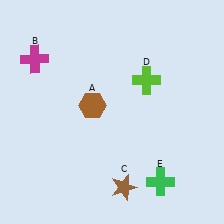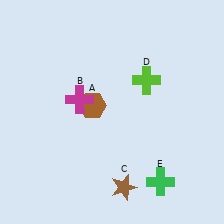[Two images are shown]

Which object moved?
The magenta cross (B) moved right.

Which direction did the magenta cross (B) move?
The magenta cross (B) moved right.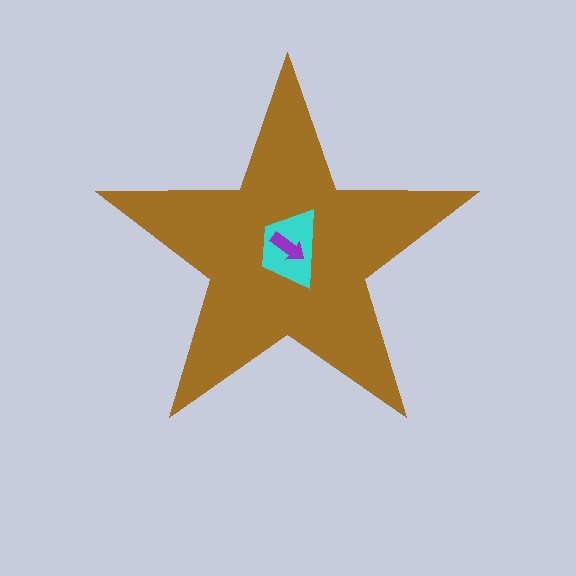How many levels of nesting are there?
3.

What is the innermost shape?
The purple arrow.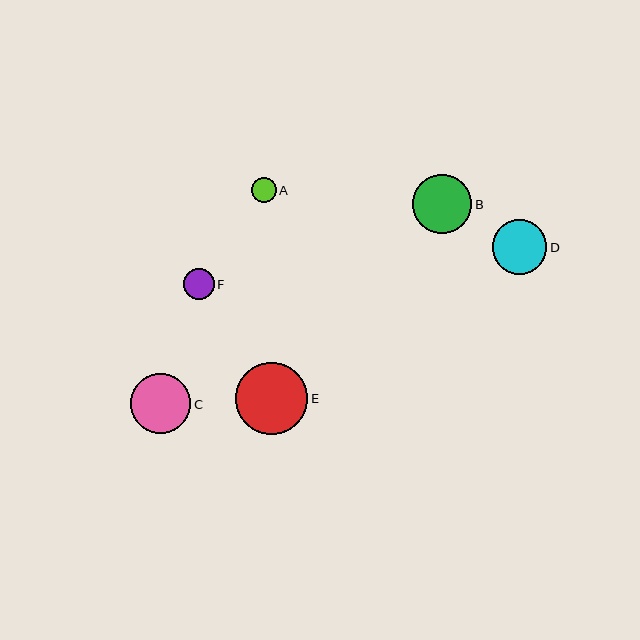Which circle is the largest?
Circle E is the largest with a size of approximately 73 pixels.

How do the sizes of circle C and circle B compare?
Circle C and circle B are approximately the same size.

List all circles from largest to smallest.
From largest to smallest: E, C, B, D, F, A.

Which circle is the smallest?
Circle A is the smallest with a size of approximately 25 pixels.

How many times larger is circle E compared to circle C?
Circle E is approximately 1.2 times the size of circle C.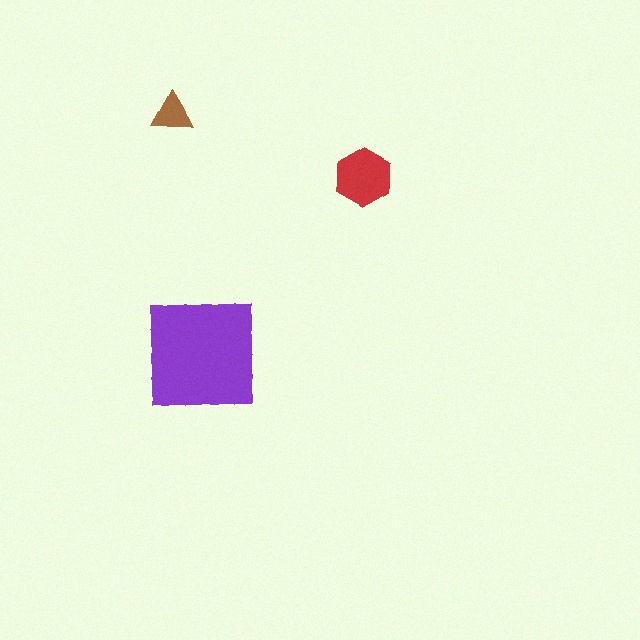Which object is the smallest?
The brown triangle.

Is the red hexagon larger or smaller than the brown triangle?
Larger.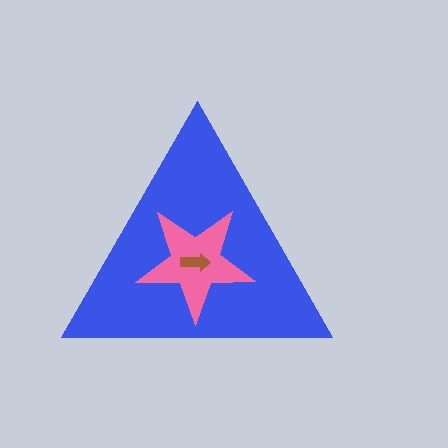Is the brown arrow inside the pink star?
Yes.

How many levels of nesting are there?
3.